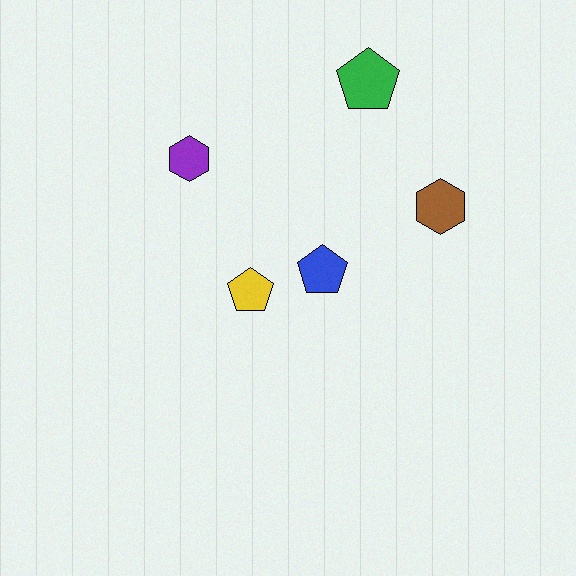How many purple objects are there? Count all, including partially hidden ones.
There is 1 purple object.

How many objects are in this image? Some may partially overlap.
There are 5 objects.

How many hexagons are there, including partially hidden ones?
There are 2 hexagons.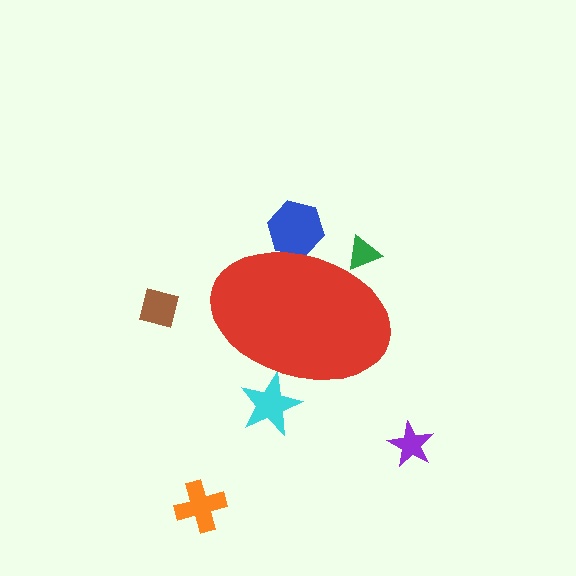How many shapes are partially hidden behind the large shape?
3 shapes are partially hidden.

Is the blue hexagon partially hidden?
Yes, the blue hexagon is partially hidden behind the red ellipse.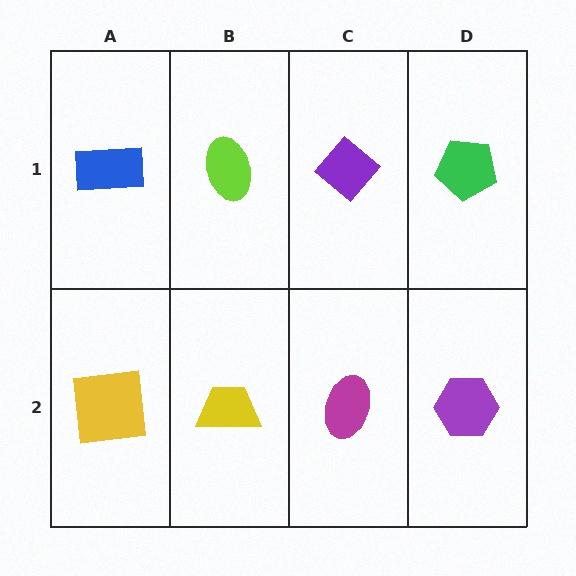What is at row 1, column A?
A blue rectangle.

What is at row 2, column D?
A purple hexagon.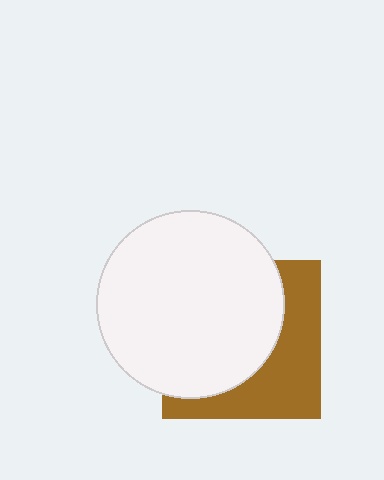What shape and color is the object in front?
The object in front is a white circle.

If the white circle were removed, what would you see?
You would see the complete brown square.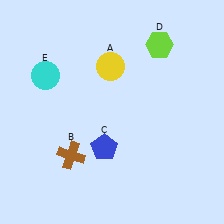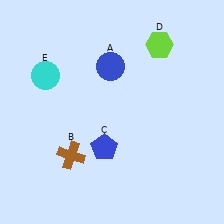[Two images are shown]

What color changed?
The circle (A) changed from yellow in Image 1 to blue in Image 2.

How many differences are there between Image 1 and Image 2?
There is 1 difference between the two images.